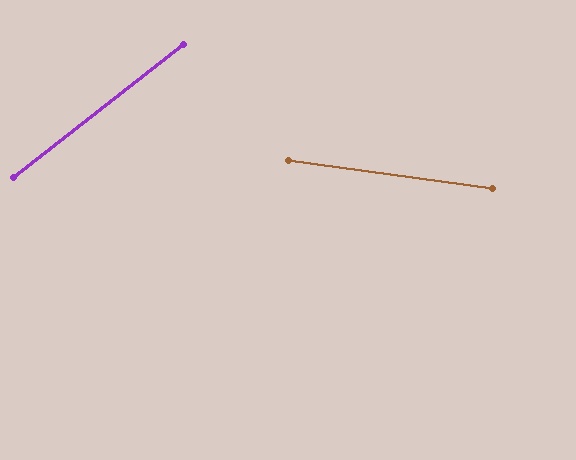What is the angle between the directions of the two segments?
Approximately 46 degrees.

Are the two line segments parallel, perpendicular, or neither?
Neither parallel nor perpendicular — they differ by about 46°.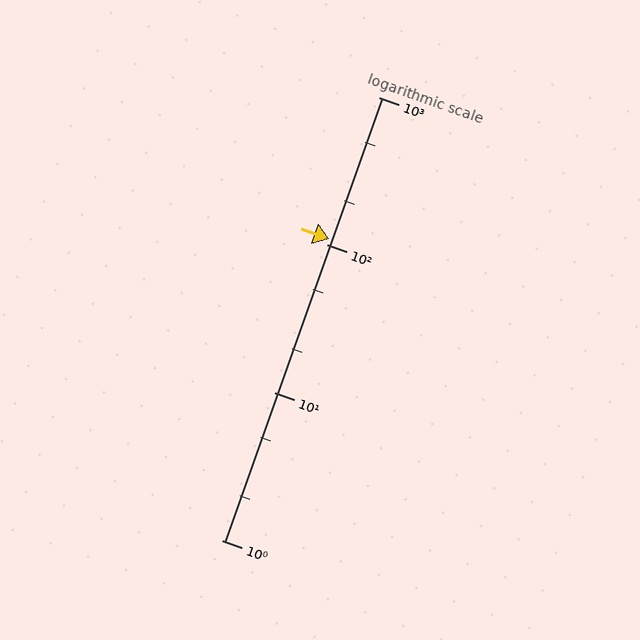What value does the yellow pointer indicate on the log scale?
The pointer indicates approximately 110.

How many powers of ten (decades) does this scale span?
The scale spans 3 decades, from 1 to 1000.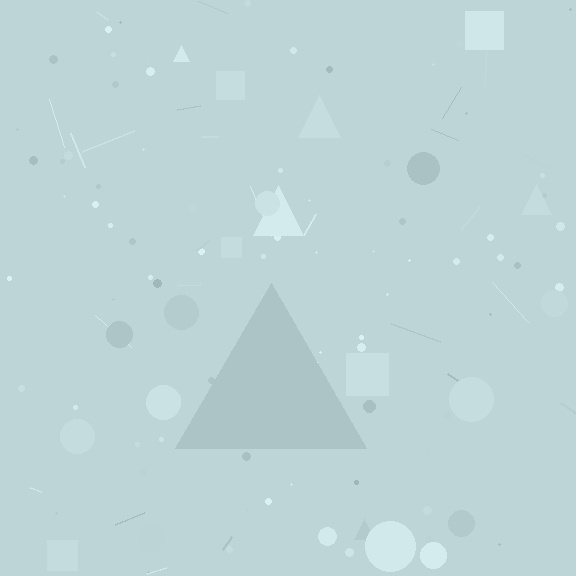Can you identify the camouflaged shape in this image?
The camouflaged shape is a triangle.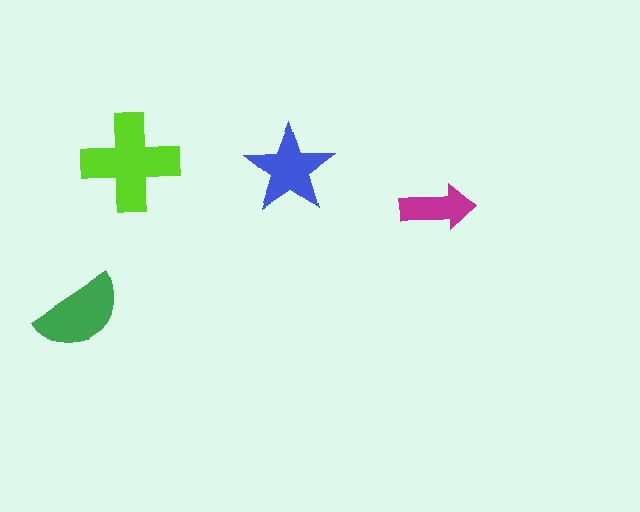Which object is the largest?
The lime cross.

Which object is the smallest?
The magenta arrow.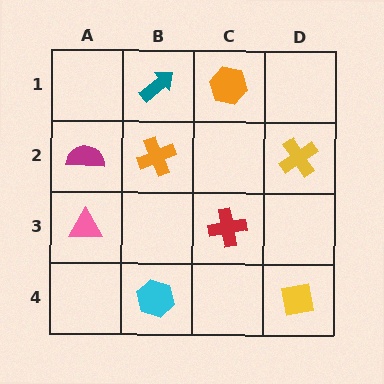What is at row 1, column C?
An orange hexagon.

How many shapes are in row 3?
2 shapes.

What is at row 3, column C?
A red cross.